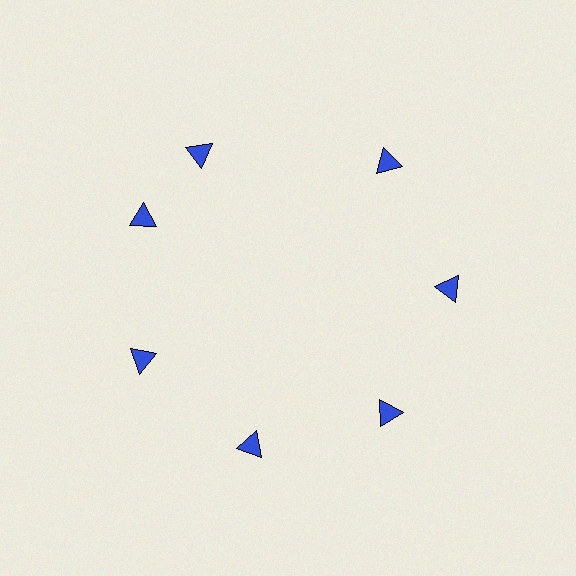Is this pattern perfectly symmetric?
No. The 7 blue triangles are arranged in a ring, but one element near the 12 o'clock position is rotated out of alignment along the ring, breaking the 7-fold rotational symmetry.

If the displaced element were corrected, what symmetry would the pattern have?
It would have 7-fold rotational symmetry — the pattern would map onto itself every 51 degrees.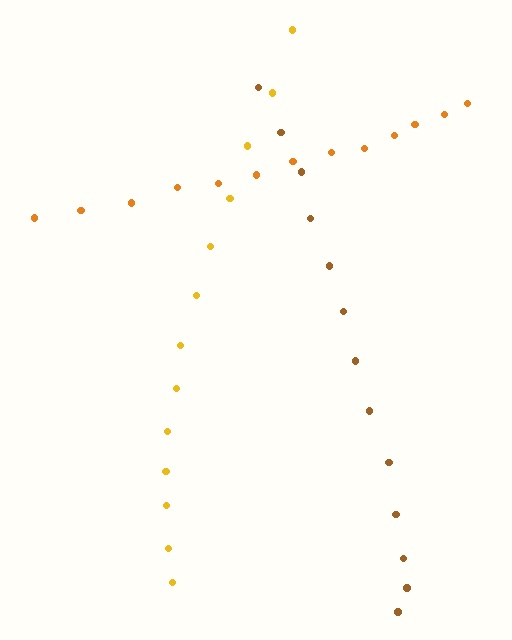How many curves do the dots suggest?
There are 3 distinct paths.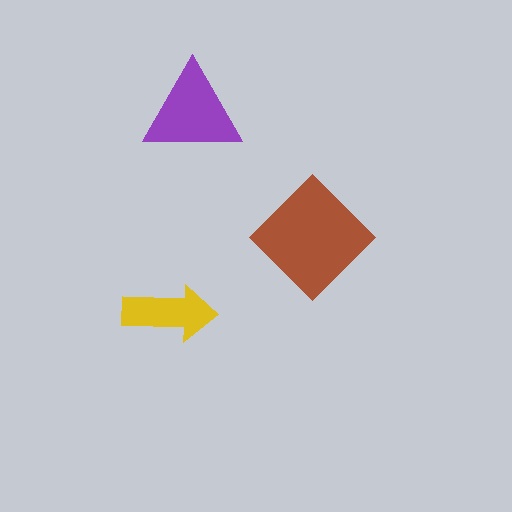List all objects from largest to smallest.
The brown diamond, the purple triangle, the yellow arrow.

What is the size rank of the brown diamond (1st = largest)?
1st.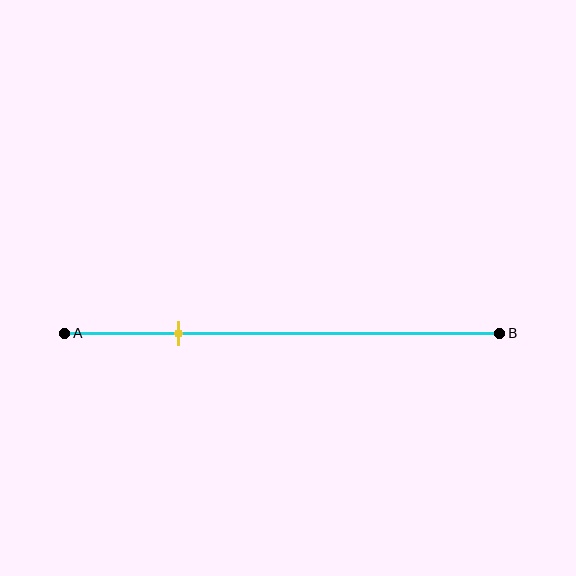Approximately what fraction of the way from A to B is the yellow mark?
The yellow mark is approximately 25% of the way from A to B.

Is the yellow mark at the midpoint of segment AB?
No, the mark is at about 25% from A, not at the 50% midpoint.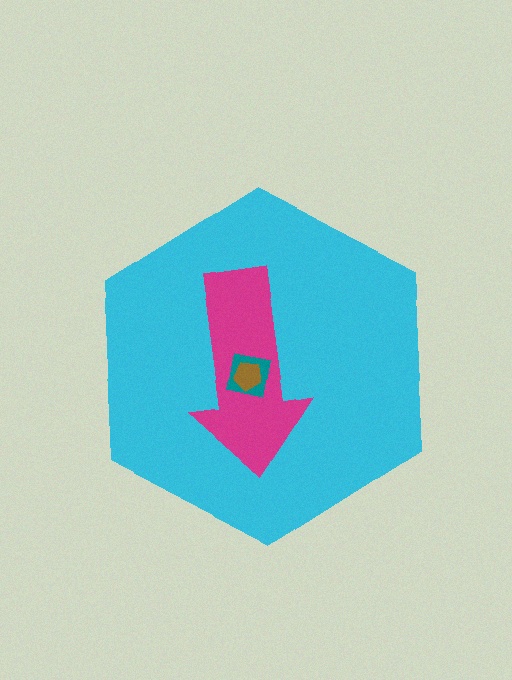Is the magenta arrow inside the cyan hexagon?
Yes.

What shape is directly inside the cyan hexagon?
The magenta arrow.